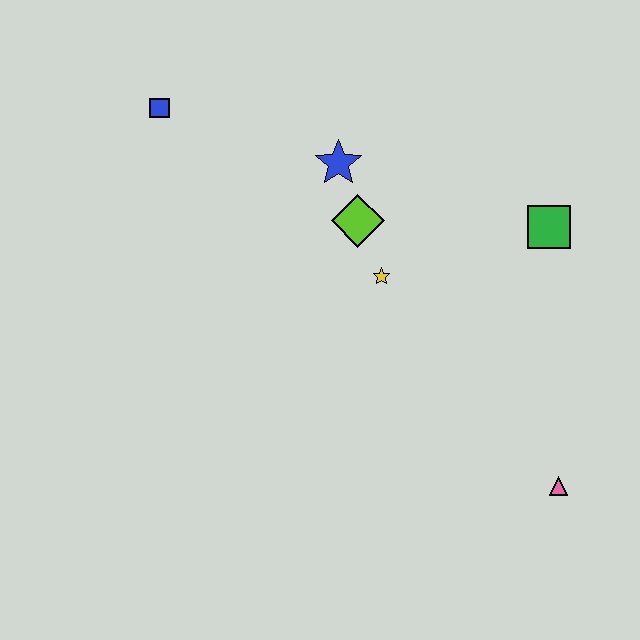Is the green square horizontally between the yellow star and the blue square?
No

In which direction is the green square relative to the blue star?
The green square is to the right of the blue star.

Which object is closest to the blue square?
The blue star is closest to the blue square.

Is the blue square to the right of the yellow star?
No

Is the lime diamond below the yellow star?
No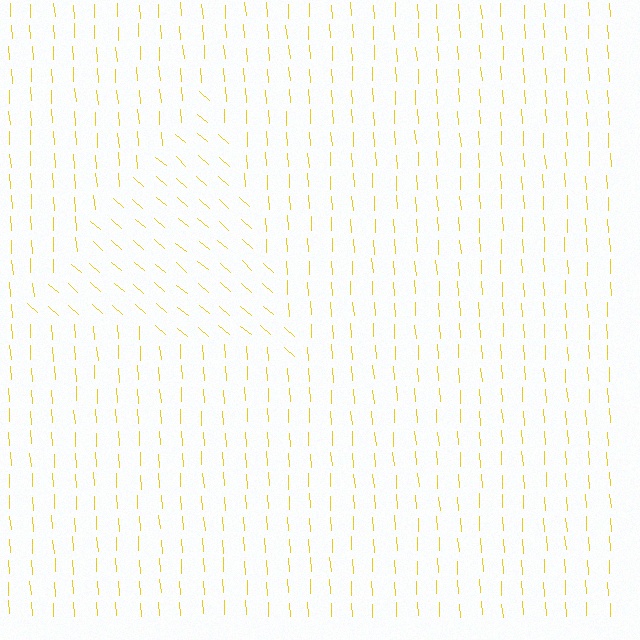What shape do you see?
I see a triangle.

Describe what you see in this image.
The image is filled with small yellow line segments. A triangle region in the image has lines oriented differently from the surrounding lines, creating a visible texture boundary.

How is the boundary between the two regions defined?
The boundary is defined purely by a change in line orientation (approximately 45 degrees difference). All lines are the same color and thickness.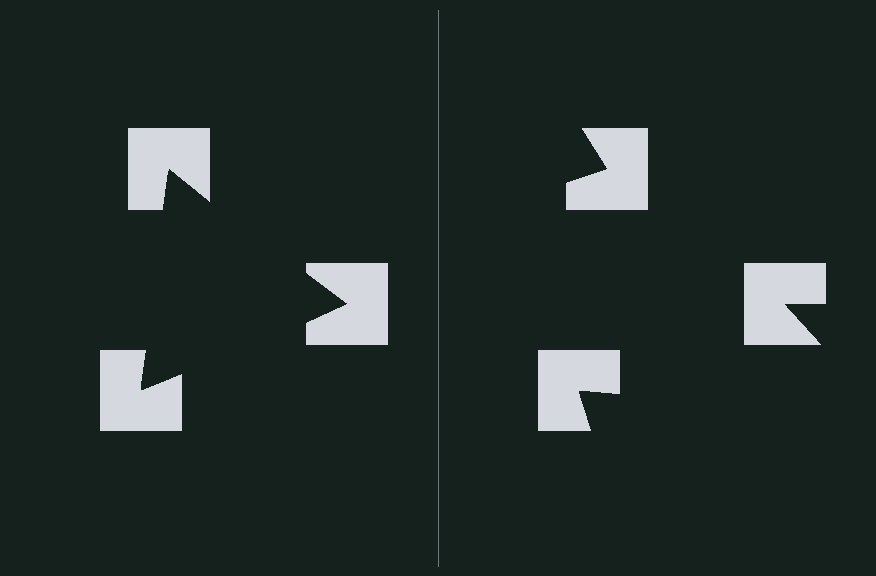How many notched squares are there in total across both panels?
6 — 3 on each side.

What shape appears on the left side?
An illusory triangle.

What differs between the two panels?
The notched squares are positioned identically on both sides; only the wedge orientations differ. On the left they align to a triangle; on the right they are misaligned.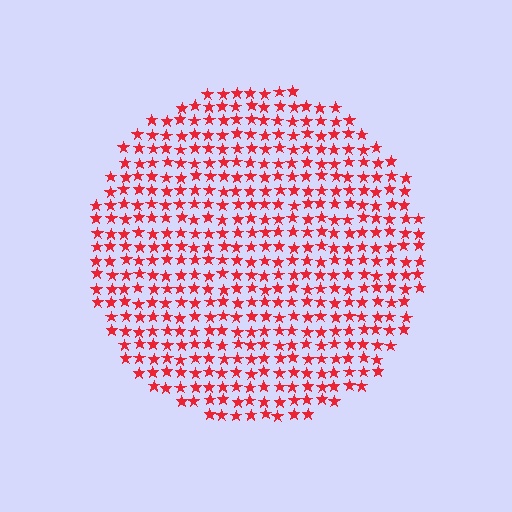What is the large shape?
The large shape is a circle.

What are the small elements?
The small elements are stars.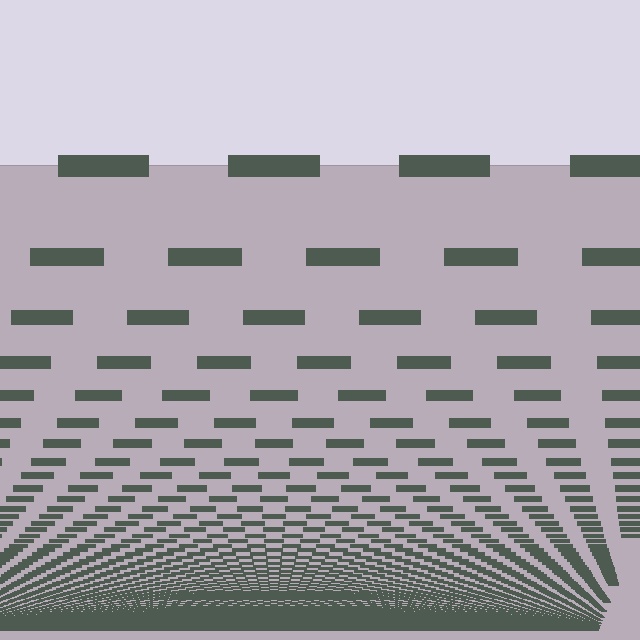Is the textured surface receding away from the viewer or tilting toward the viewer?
The surface appears to tilt toward the viewer. Texture elements get larger and sparser toward the top.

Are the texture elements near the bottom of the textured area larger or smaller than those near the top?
Smaller. The gradient is inverted — elements near the bottom are smaller and denser.